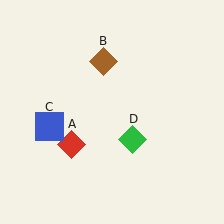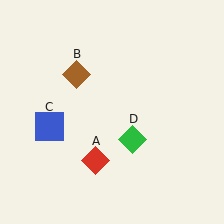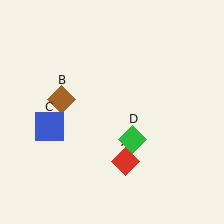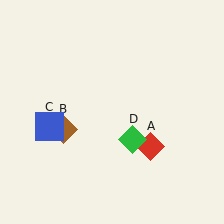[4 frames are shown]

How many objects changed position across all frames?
2 objects changed position: red diamond (object A), brown diamond (object B).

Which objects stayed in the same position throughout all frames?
Blue square (object C) and green diamond (object D) remained stationary.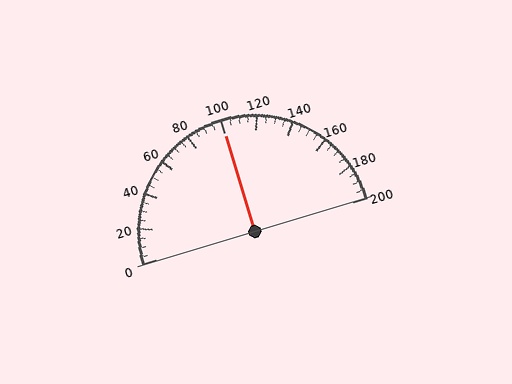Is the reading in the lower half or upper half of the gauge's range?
The reading is in the upper half of the range (0 to 200).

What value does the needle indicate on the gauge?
The needle indicates approximately 100.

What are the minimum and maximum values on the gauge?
The gauge ranges from 0 to 200.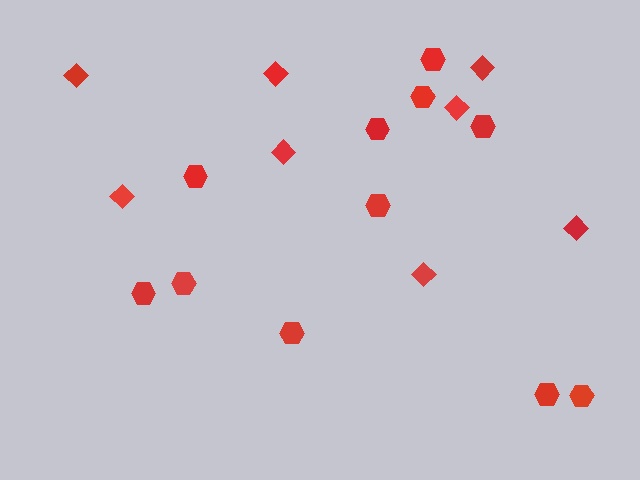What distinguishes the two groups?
There are 2 groups: one group of hexagons (11) and one group of diamonds (8).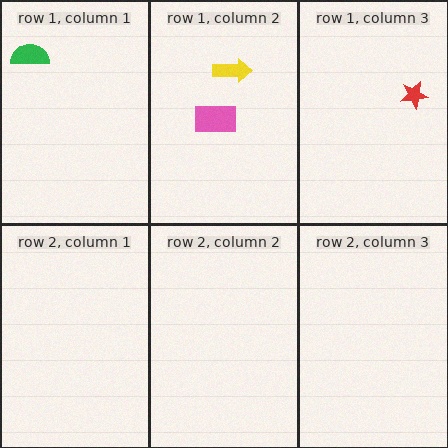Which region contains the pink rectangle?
The row 1, column 2 region.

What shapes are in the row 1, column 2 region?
The pink rectangle, the yellow arrow.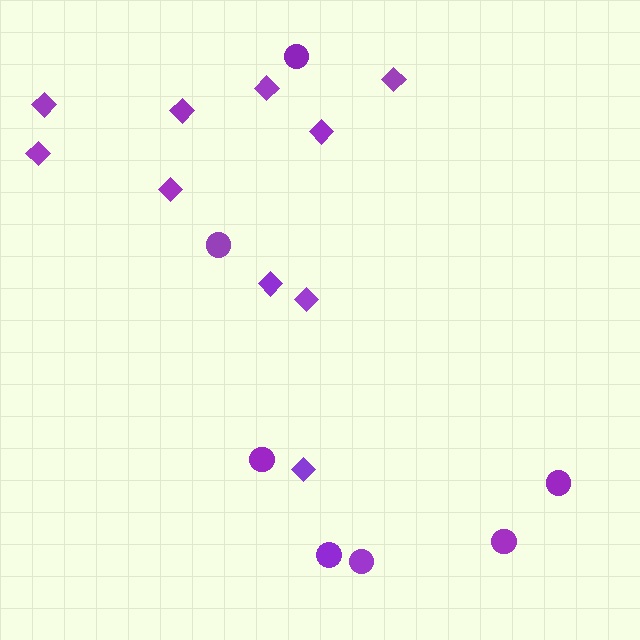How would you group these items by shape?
There are 2 groups: one group of circles (7) and one group of diamonds (10).